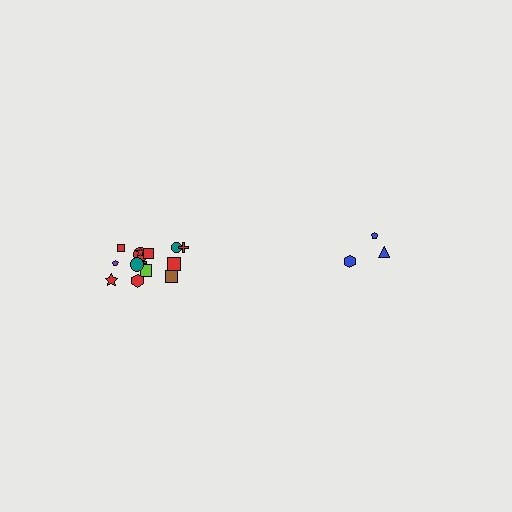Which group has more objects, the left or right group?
The left group.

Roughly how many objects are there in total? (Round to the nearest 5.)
Roughly 20 objects in total.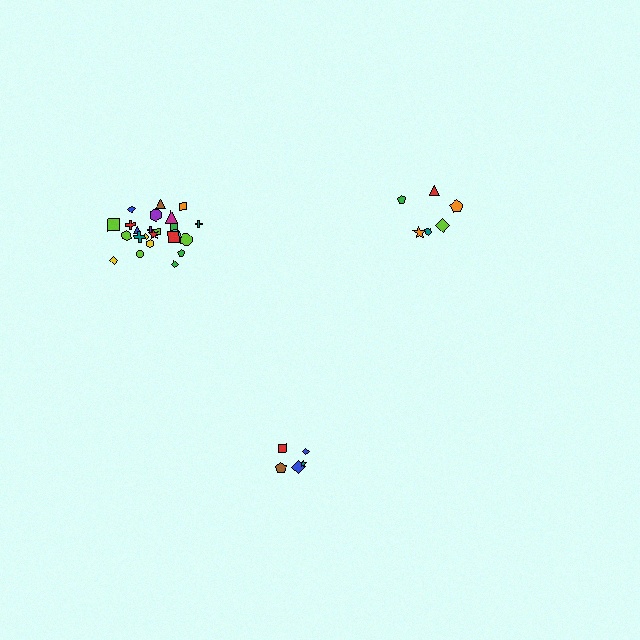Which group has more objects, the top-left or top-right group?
The top-left group.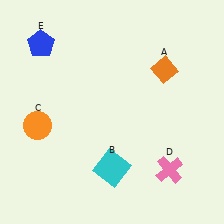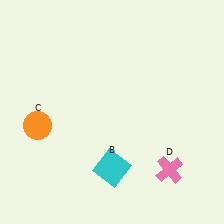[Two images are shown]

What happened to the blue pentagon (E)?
The blue pentagon (E) was removed in Image 2. It was in the top-left area of Image 1.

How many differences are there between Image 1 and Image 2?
There are 2 differences between the two images.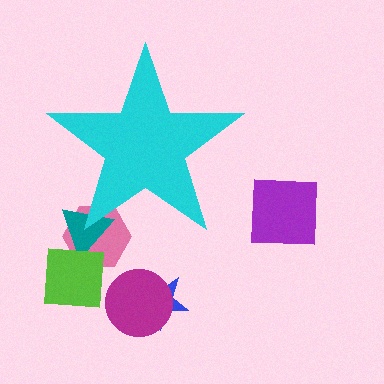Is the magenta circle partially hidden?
No, the magenta circle is fully visible.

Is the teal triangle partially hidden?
Yes, the teal triangle is partially hidden behind the cyan star.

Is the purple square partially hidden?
No, the purple square is fully visible.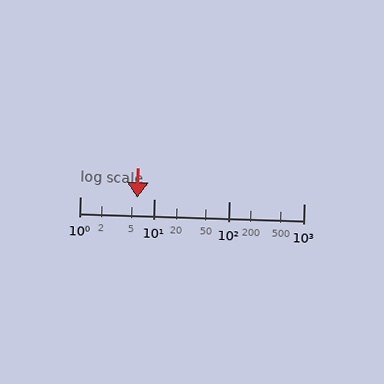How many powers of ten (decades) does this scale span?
The scale spans 3 decades, from 1 to 1000.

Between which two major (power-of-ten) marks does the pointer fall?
The pointer is between 1 and 10.